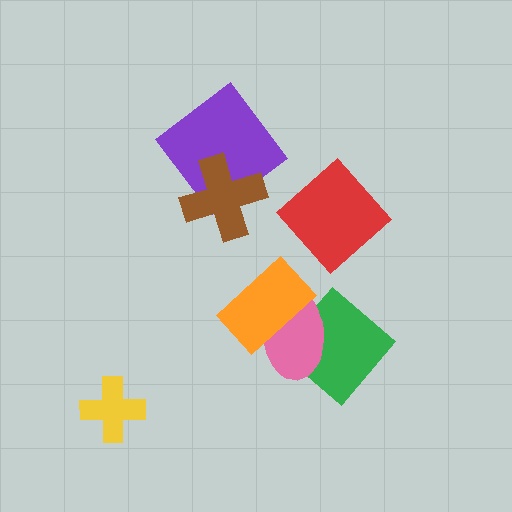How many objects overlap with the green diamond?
1 object overlaps with the green diamond.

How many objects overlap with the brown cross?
1 object overlaps with the brown cross.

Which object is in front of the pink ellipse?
The orange rectangle is in front of the pink ellipse.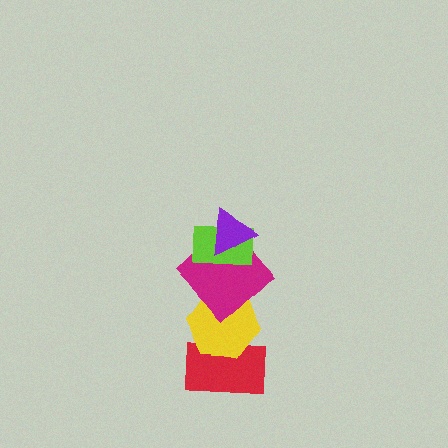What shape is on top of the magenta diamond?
The lime rectangle is on top of the magenta diamond.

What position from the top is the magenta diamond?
The magenta diamond is 3rd from the top.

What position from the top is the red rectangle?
The red rectangle is 5th from the top.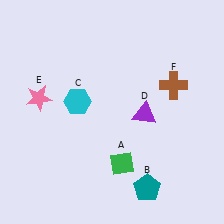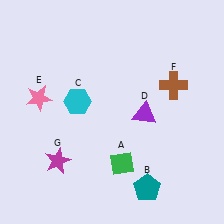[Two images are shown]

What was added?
A magenta star (G) was added in Image 2.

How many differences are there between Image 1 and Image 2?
There is 1 difference between the two images.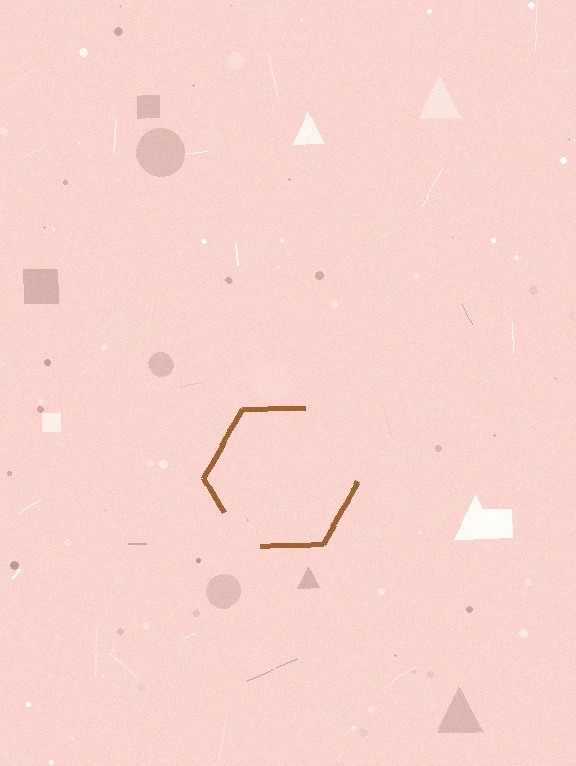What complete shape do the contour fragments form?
The contour fragments form a hexagon.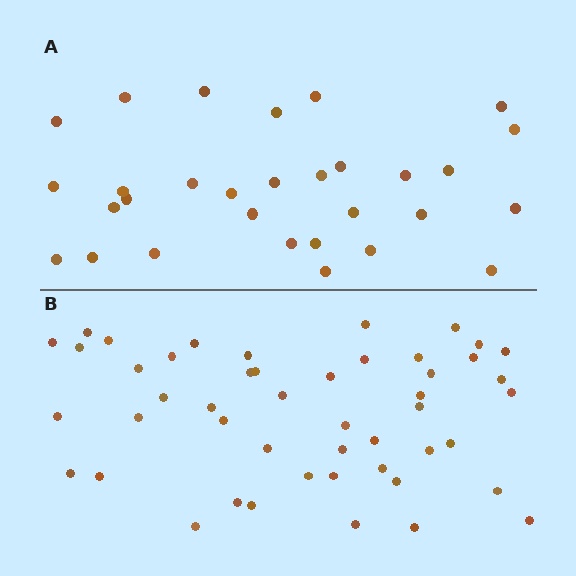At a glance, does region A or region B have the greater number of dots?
Region B (the bottom region) has more dots.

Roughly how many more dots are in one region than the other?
Region B has approximately 20 more dots than region A.